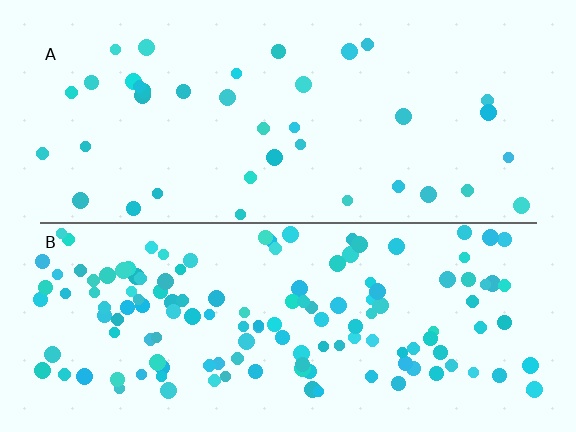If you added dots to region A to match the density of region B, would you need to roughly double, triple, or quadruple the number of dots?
Approximately quadruple.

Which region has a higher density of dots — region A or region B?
B (the bottom).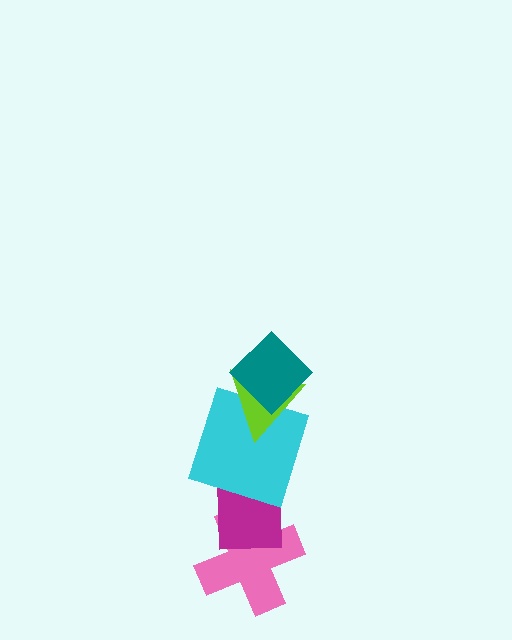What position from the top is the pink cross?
The pink cross is 5th from the top.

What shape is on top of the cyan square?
The lime triangle is on top of the cyan square.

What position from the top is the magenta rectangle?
The magenta rectangle is 4th from the top.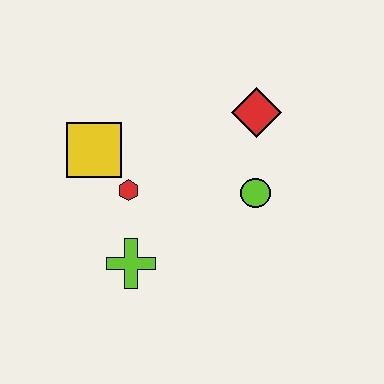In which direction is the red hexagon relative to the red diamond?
The red hexagon is to the left of the red diamond.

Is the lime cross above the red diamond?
No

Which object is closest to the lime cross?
The red hexagon is closest to the lime cross.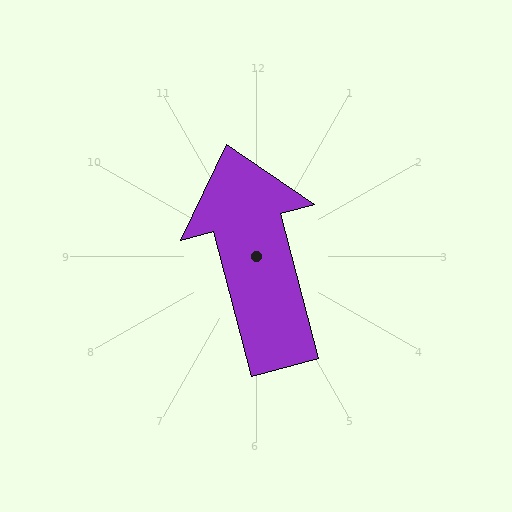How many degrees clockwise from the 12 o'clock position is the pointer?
Approximately 345 degrees.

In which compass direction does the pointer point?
North.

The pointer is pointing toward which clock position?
Roughly 12 o'clock.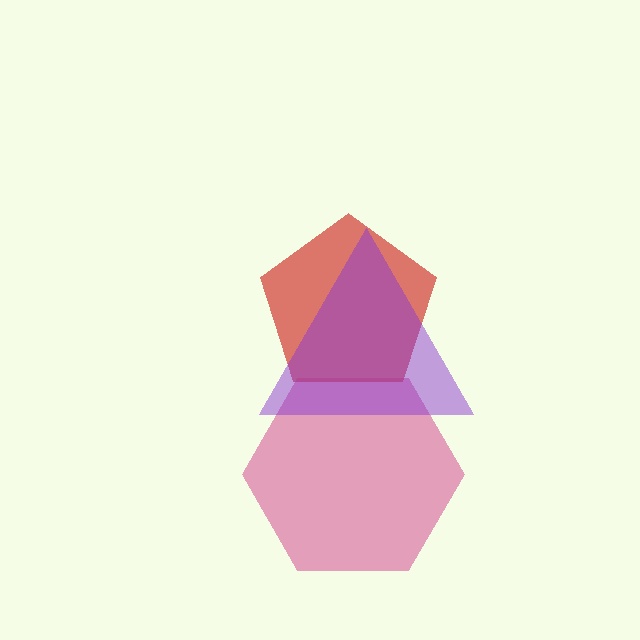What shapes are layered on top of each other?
The layered shapes are: a magenta hexagon, a red pentagon, a purple triangle.